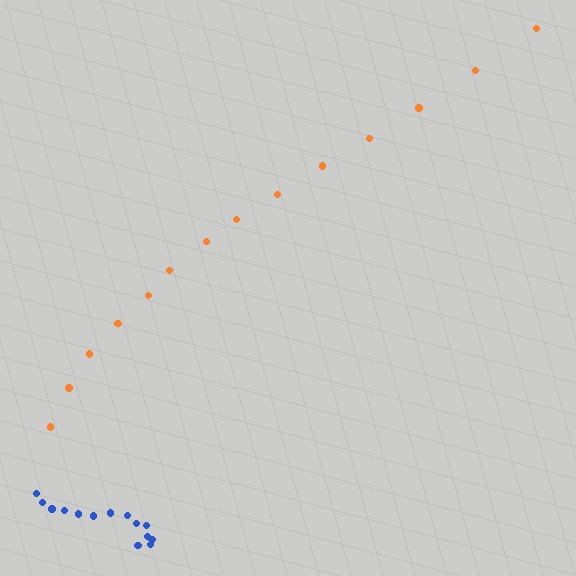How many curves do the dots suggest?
There are 2 distinct paths.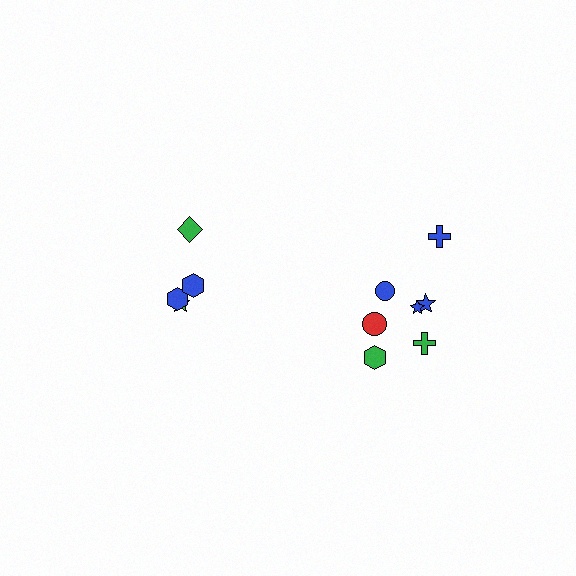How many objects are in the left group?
There are 4 objects.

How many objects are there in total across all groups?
There are 11 objects.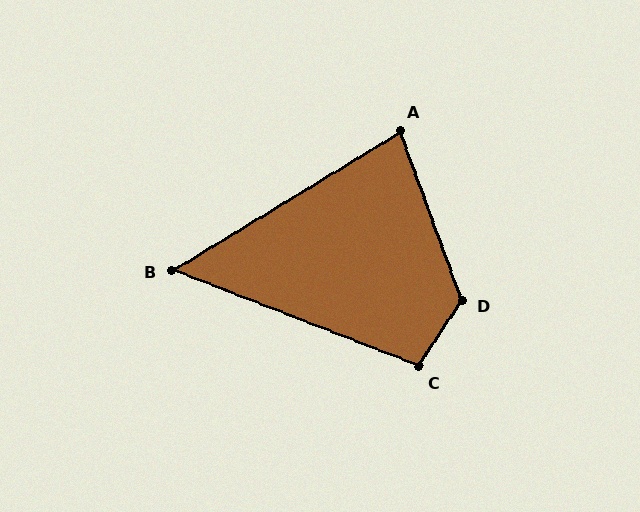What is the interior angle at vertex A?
Approximately 79 degrees (acute).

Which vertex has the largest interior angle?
D, at approximately 127 degrees.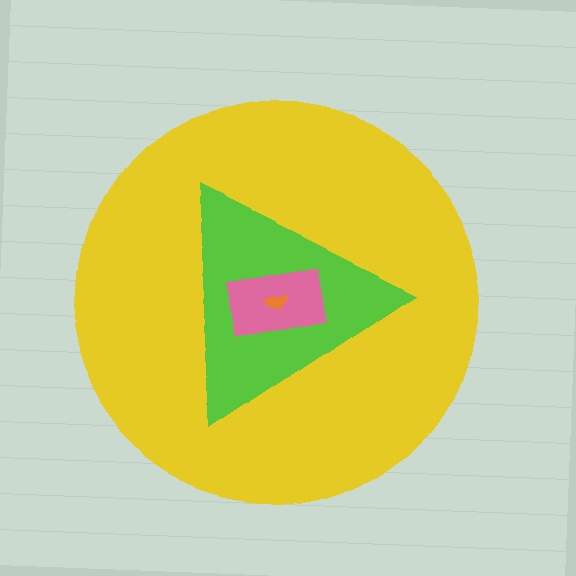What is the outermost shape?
The yellow circle.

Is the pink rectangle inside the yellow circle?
Yes.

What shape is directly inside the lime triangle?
The pink rectangle.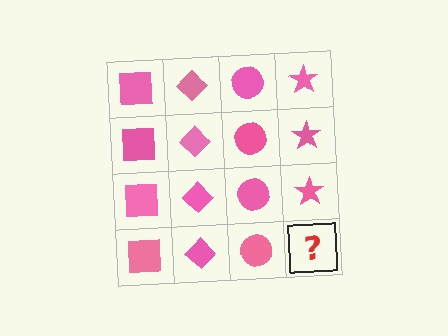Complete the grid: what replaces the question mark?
The question mark should be replaced with a pink star.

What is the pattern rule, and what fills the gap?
The rule is that each column has a consistent shape. The gap should be filled with a pink star.